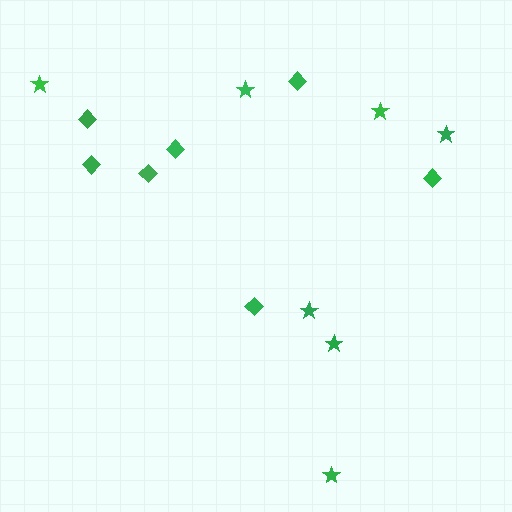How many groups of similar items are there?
There are 2 groups: one group of diamonds (7) and one group of stars (7).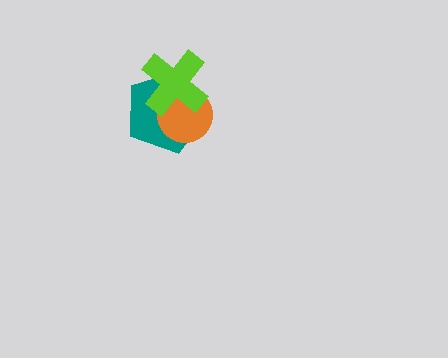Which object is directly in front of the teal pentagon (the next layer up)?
The orange circle is directly in front of the teal pentagon.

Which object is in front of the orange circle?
The lime cross is in front of the orange circle.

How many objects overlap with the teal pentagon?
2 objects overlap with the teal pentagon.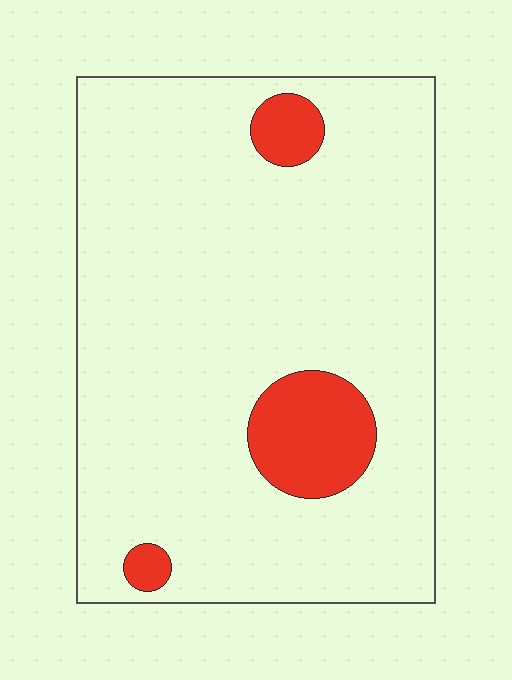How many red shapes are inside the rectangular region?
3.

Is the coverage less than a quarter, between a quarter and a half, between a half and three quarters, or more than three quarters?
Less than a quarter.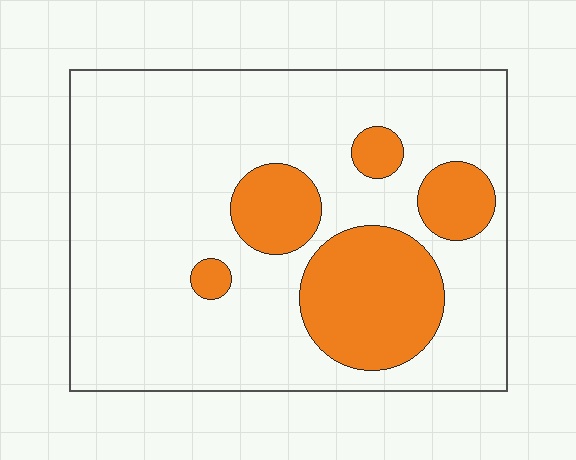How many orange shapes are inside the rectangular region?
5.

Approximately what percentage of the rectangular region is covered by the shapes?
Approximately 20%.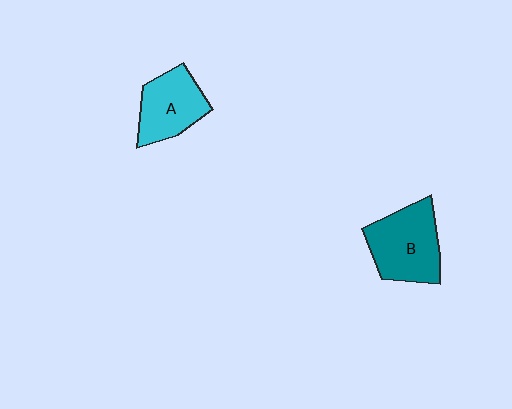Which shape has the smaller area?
Shape A (cyan).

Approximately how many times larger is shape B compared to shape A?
Approximately 1.3 times.